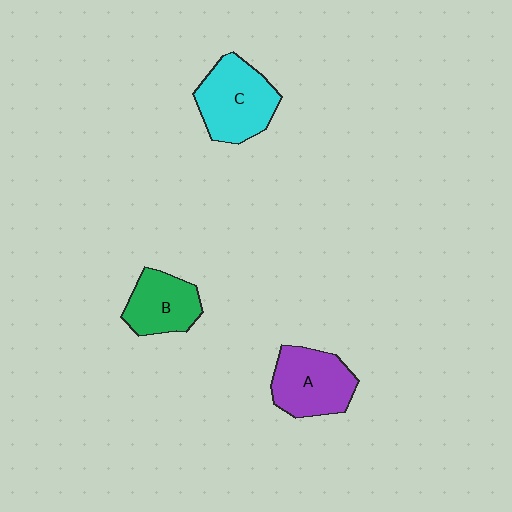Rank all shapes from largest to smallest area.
From largest to smallest: C (cyan), A (purple), B (green).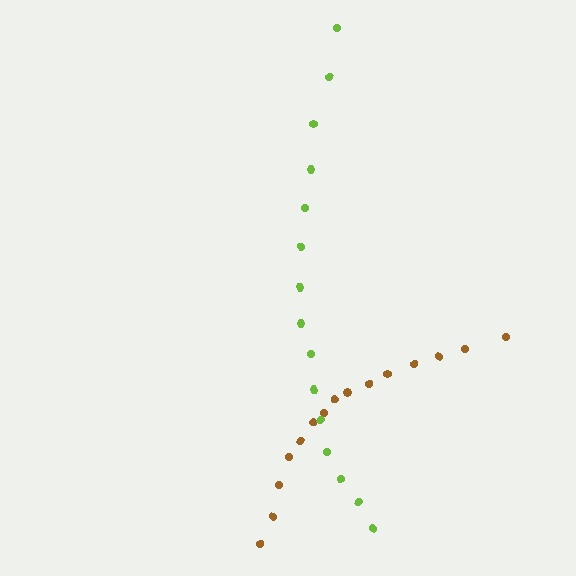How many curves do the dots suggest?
There are 2 distinct paths.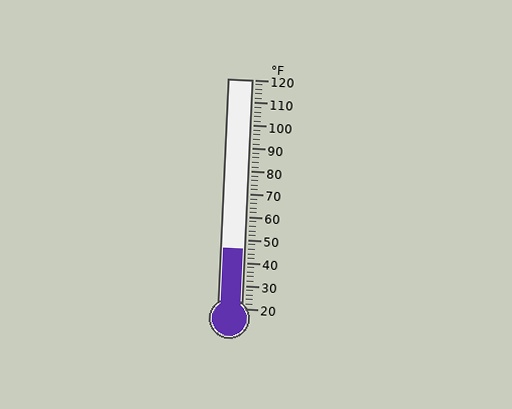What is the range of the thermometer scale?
The thermometer scale ranges from 20°F to 120°F.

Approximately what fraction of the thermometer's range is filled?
The thermometer is filled to approximately 25% of its range.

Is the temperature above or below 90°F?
The temperature is below 90°F.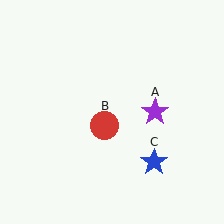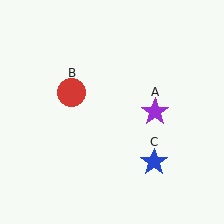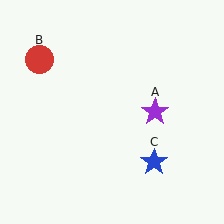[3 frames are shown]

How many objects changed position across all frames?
1 object changed position: red circle (object B).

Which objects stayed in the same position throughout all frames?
Purple star (object A) and blue star (object C) remained stationary.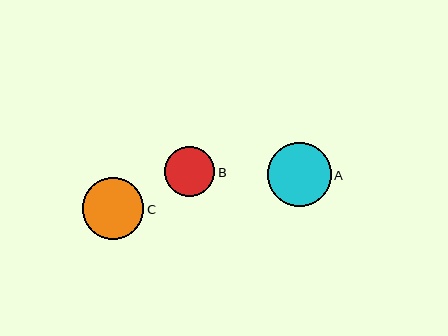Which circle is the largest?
Circle A is the largest with a size of approximately 64 pixels.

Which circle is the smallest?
Circle B is the smallest with a size of approximately 50 pixels.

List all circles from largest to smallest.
From largest to smallest: A, C, B.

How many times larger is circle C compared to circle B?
Circle C is approximately 1.2 times the size of circle B.